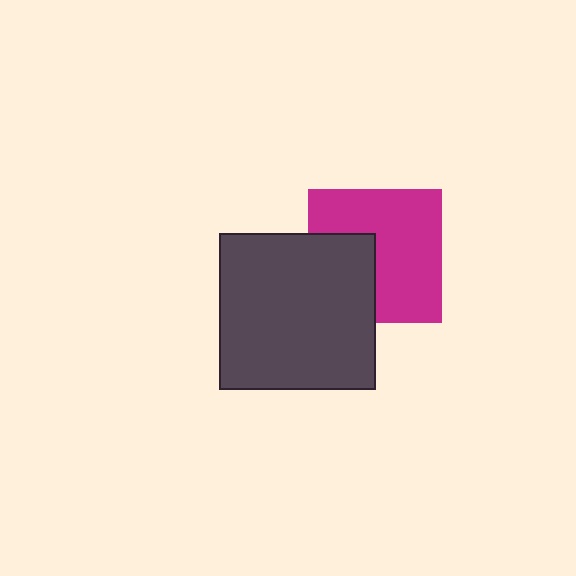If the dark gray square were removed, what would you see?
You would see the complete magenta square.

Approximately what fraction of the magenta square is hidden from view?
Roughly 34% of the magenta square is hidden behind the dark gray square.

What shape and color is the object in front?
The object in front is a dark gray square.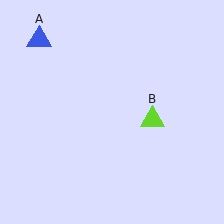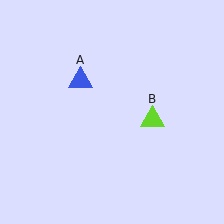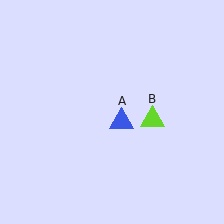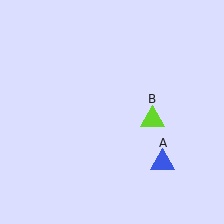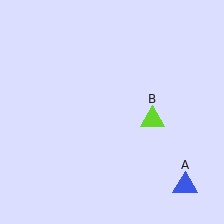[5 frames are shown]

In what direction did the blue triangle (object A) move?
The blue triangle (object A) moved down and to the right.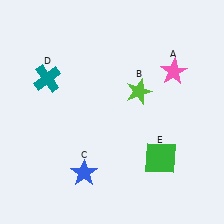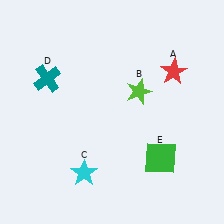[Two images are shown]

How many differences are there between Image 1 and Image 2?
There are 2 differences between the two images.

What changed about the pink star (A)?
In Image 1, A is pink. In Image 2, it changed to red.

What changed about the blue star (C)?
In Image 1, C is blue. In Image 2, it changed to cyan.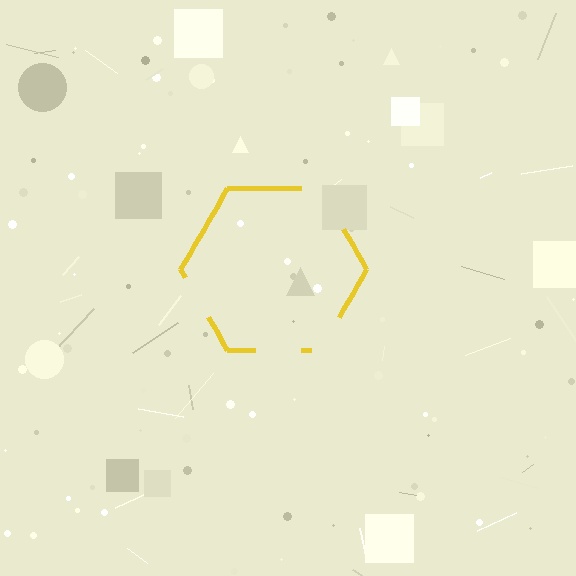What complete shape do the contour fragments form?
The contour fragments form a hexagon.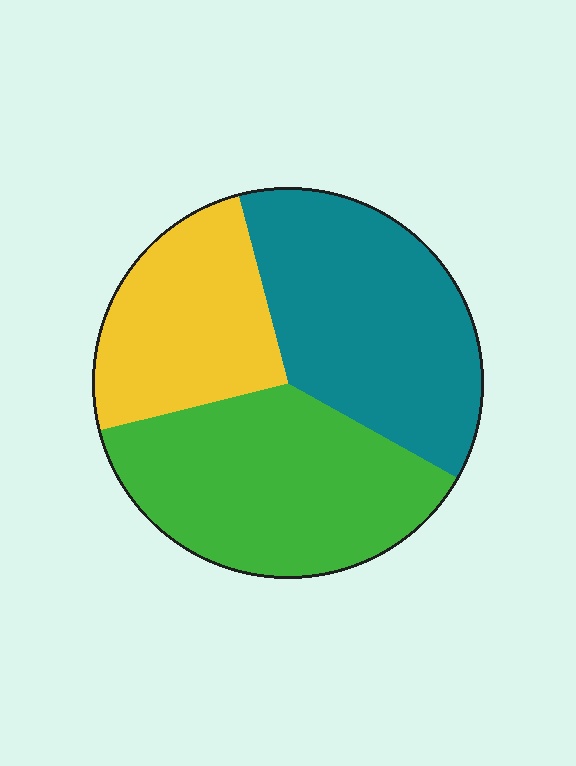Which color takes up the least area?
Yellow, at roughly 25%.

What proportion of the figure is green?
Green covers about 40% of the figure.